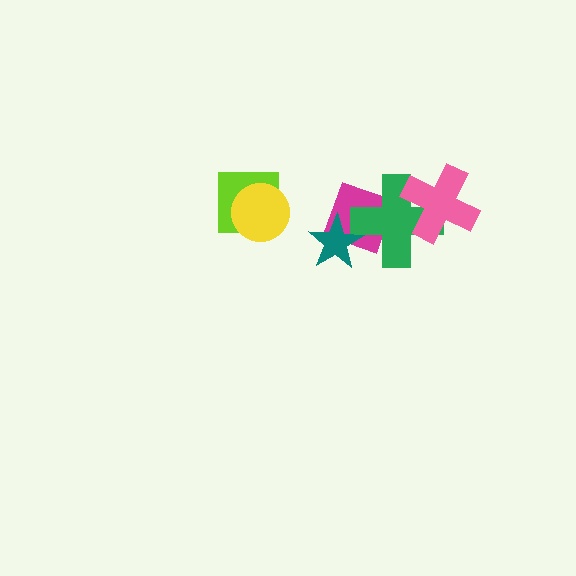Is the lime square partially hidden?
Yes, it is partially covered by another shape.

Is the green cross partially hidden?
Yes, it is partially covered by another shape.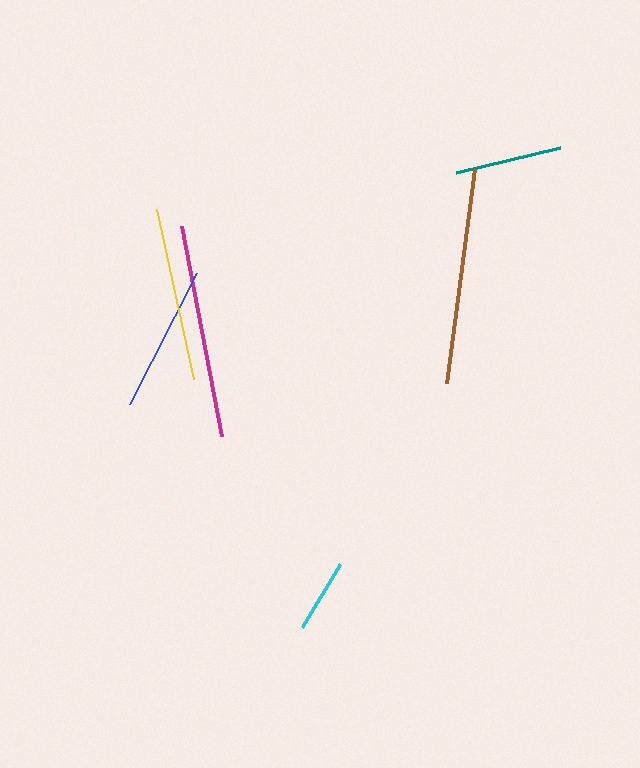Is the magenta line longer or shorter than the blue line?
The magenta line is longer than the blue line.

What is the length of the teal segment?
The teal segment is approximately 107 pixels long.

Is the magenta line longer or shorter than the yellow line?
The magenta line is longer than the yellow line.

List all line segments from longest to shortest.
From longest to shortest: brown, magenta, yellow, blue, teal, cyan.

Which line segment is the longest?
The brown line is the longest at approximately 216 pixels.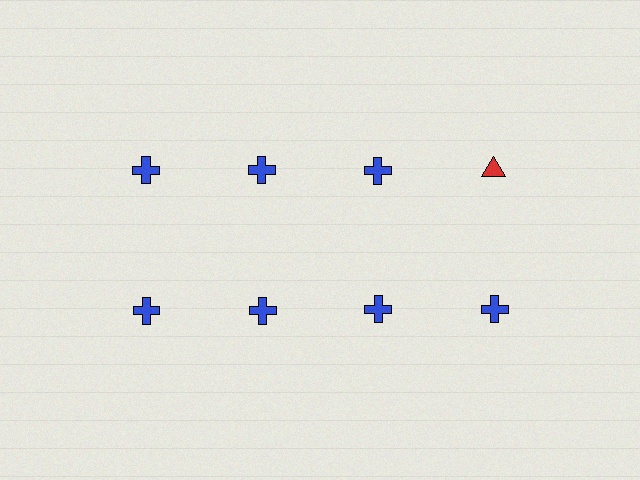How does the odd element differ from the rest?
It differs in both color (red instead of blue) and shape (triangle instead of cross).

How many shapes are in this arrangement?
There are 8 shapes arranged in a grid pattern.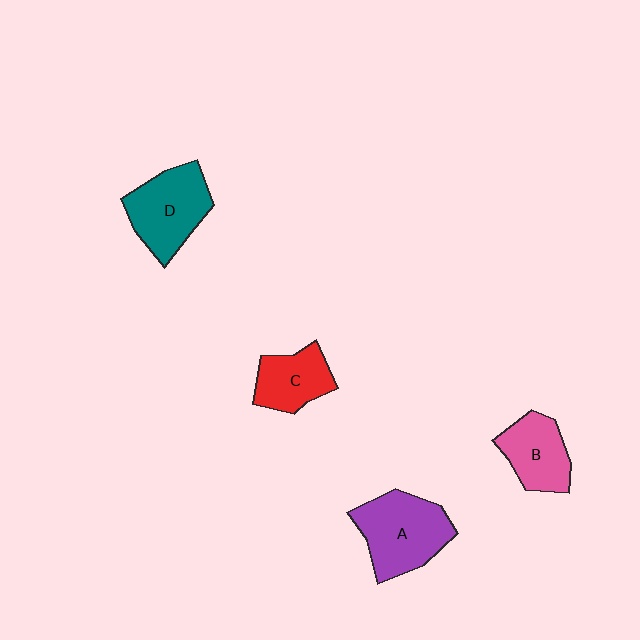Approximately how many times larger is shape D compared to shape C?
Approximately 1.4 times.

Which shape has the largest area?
Shape A (purple).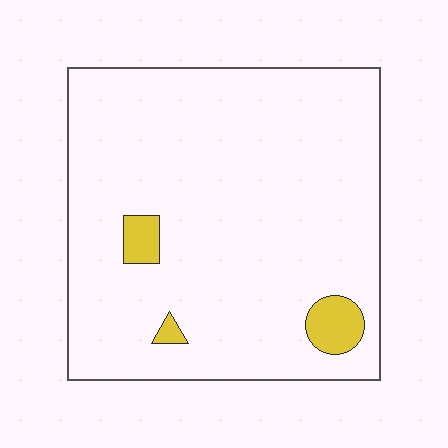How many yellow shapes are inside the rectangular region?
3.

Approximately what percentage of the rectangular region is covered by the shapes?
Approximately 5%.